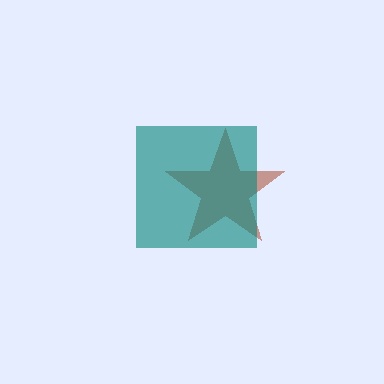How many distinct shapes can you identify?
There are 2 distinct shapes: a brown star, a teal square.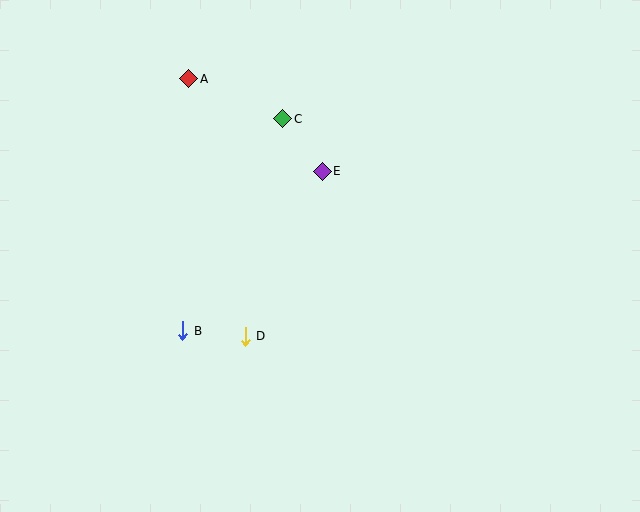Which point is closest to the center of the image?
Point E at (322, 171) is closest to the center.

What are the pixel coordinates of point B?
Point B is at (183, 331).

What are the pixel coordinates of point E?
Point E is at (322, 171).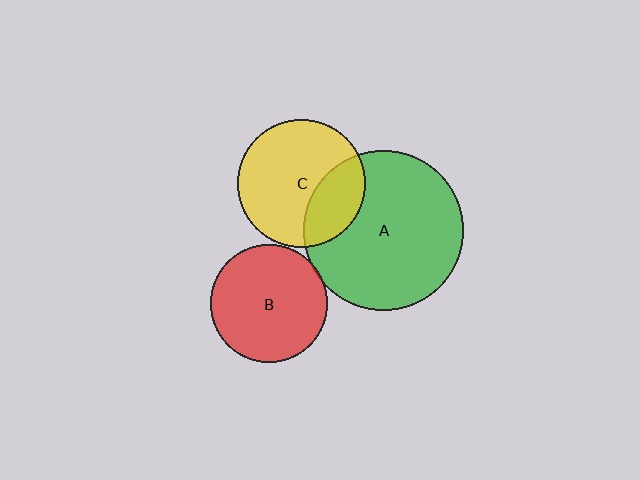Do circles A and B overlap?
Yes.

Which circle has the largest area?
Circle A (green).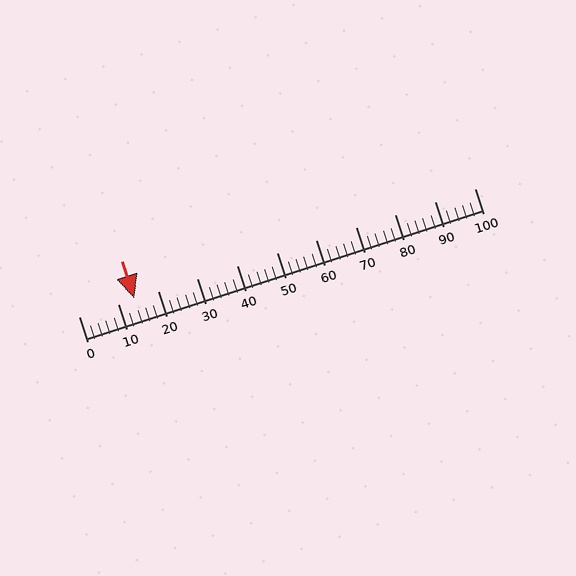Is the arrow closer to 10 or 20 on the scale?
The arrow is closer to 10.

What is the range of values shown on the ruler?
The ruler shows values from 0 to 100.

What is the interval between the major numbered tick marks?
The major tick marks are spaced 10 units apart.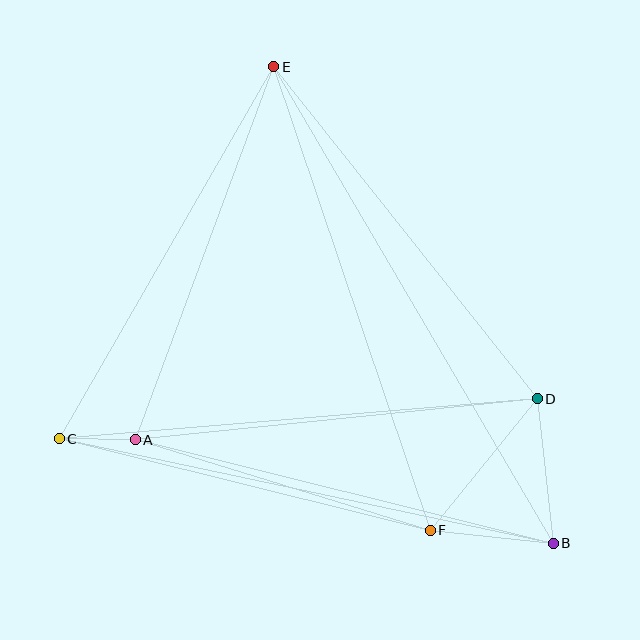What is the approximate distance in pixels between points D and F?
The distance between D and F is approximately 170 pixels.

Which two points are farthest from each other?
Points B and E are farthest from each other.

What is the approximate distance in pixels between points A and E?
The distance between A and E is approximately 398 pixels.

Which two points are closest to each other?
Points A and C are closest to each other.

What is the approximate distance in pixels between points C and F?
The distance between C and F is approximately 382 pixels.